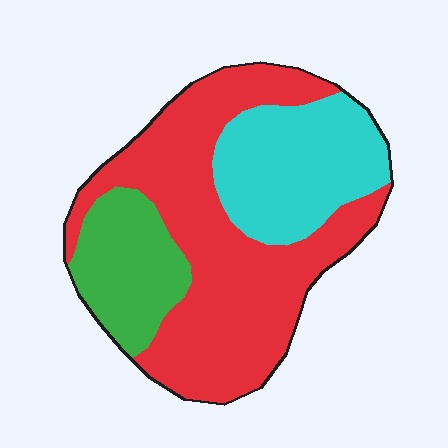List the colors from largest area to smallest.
From largest to smallest: red, cyan, green.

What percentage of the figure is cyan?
Cyan covers roughly 25% of the figure.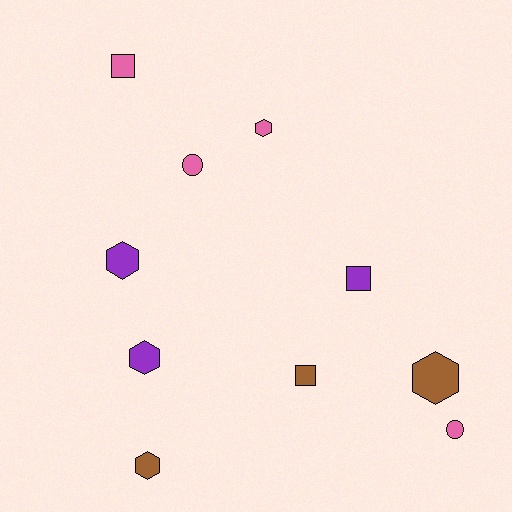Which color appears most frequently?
Pink, with 4 objects.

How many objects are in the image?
There are 10 objects.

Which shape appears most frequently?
Hexagon, with 5 objects.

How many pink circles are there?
There are 2 pink circles.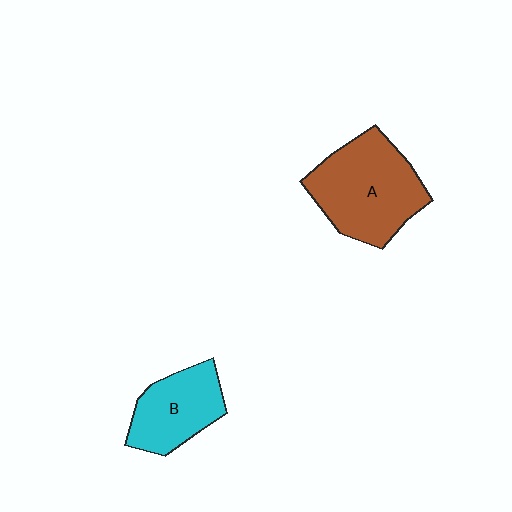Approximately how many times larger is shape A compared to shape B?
Approximately 1.5 times.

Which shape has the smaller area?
Shape B (cyan).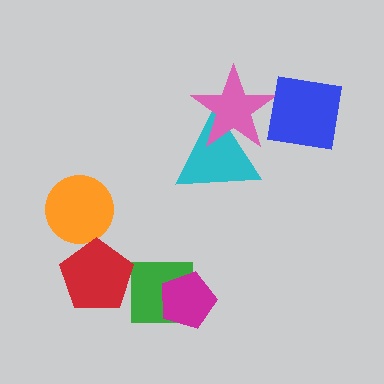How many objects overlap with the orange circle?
0 objects overlap with the orange circle.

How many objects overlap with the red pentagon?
0 objects overlap with the red pentagon.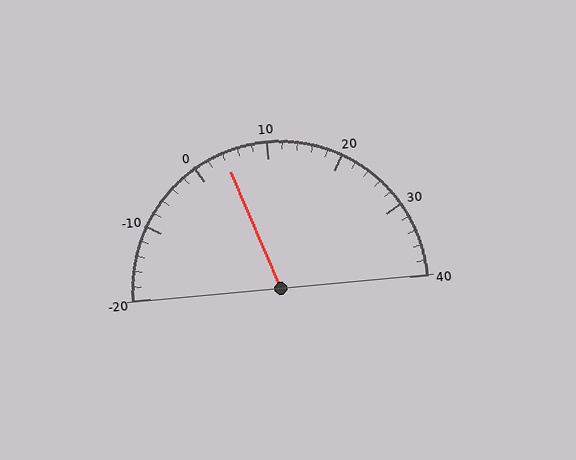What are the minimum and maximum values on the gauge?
The gauge ranges from -20 to 40.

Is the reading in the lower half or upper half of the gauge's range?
The reading is in the lower half of the range (-20 to 40).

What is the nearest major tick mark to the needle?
The nearest major tick mark is 0.